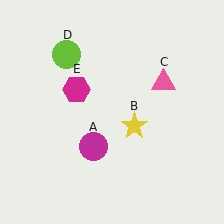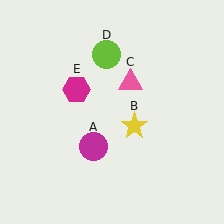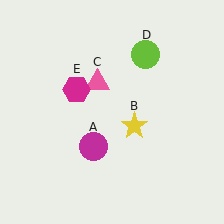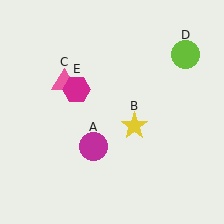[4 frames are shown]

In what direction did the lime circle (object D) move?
The lime circle (object D) moved right.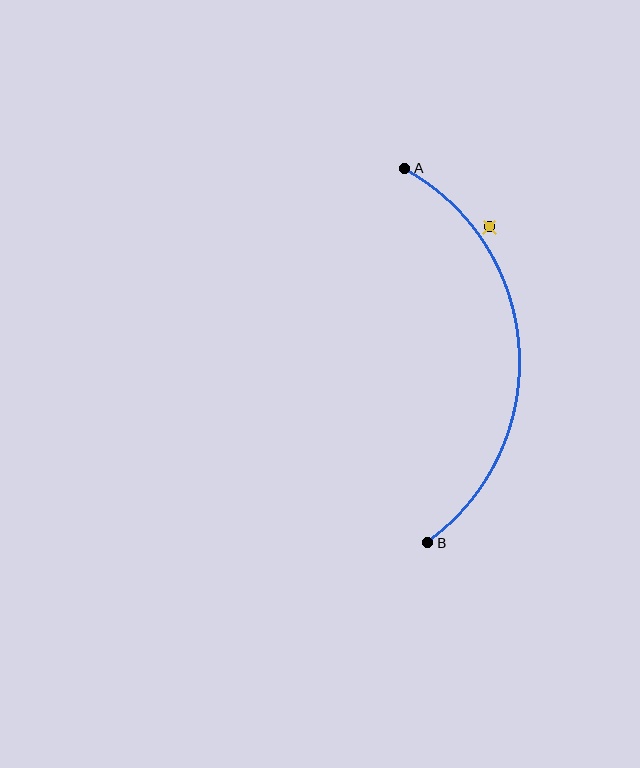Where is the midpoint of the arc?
The arc midpoint is the point on the curve farthest from the straight line joining A and B. It sits to the right of that line.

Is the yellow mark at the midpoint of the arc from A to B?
No — the yellow mark does not lie on the arc at all. It sits slightly outside the curve.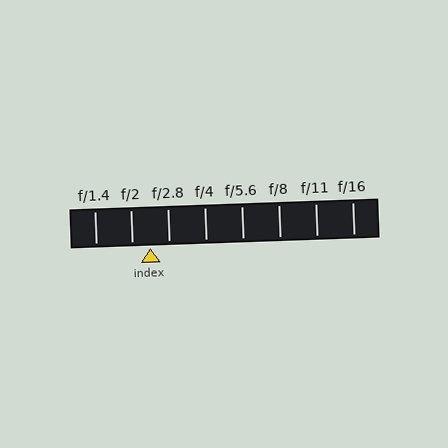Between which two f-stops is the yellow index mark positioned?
The index mark is between f/2 and f/2.8.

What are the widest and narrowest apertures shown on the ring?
The widest aperture shown is f/1.4 and the narrowest is f/16.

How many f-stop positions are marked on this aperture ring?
There are 8 f-stop positions marked.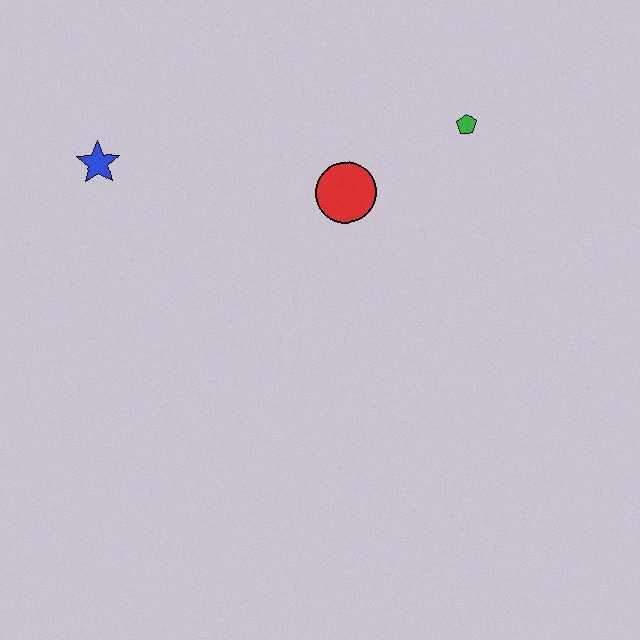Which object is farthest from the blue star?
The green pentagon is farthest from the blue star.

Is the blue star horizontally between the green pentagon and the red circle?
No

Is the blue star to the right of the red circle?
No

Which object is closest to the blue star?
The red circle is closest to the blue star.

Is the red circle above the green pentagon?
No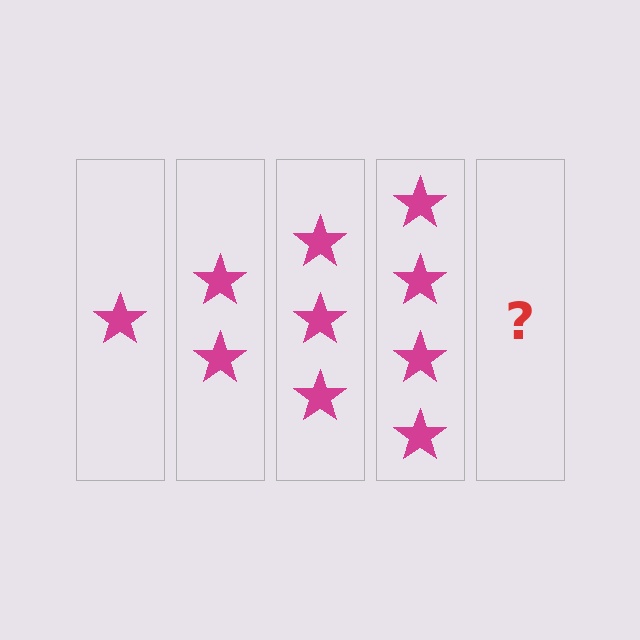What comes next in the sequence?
The next element should be 5 stars.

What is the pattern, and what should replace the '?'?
The pattern is that each step adds one more star. The '?' should be 5 stars.